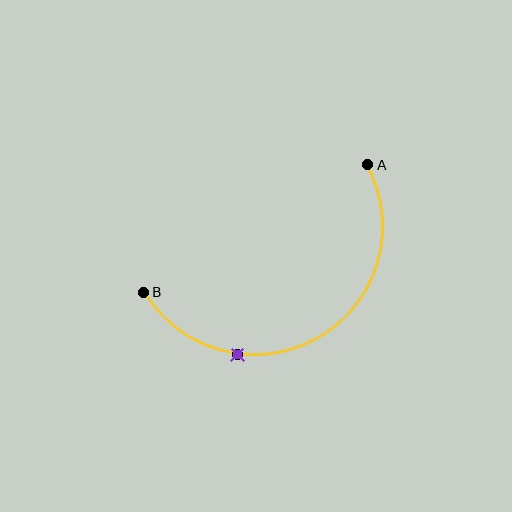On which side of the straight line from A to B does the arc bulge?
The arc bulges below the straight line connecting A and B.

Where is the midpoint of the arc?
The arc midpoint is the point on the curve farthest from the straight line joining A and B. It sits below that line.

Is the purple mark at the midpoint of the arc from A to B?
No. The purple mark lies on the arc but is closer to endpoint B. The arc midpoint would be at the point on the curve equidistant along the arc from both A and B.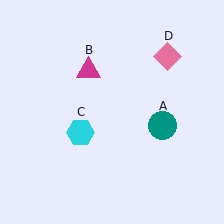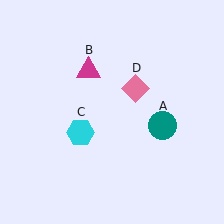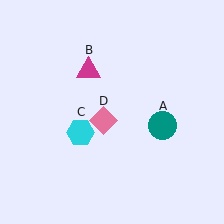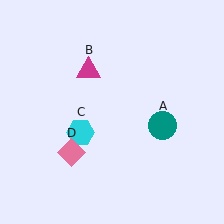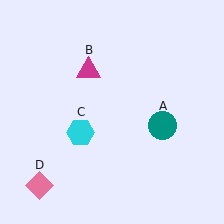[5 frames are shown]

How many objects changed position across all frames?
1 object changed position: pink diamond (object D).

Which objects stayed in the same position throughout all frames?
Teal circle (object A) and magenta triangle (object B) and cyan hexagon (object C) remained stationary.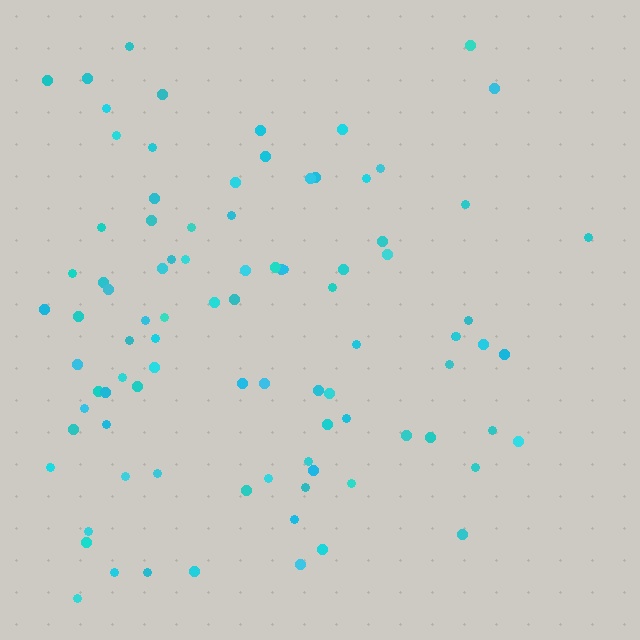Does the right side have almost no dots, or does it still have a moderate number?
Still a moderate number, just noticeably fewer than the left.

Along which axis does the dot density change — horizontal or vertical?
Horizontal.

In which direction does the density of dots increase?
From right to left, with the left side densest.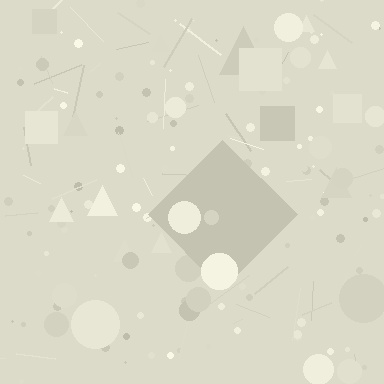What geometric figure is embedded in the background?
A diamond is embedded in the background.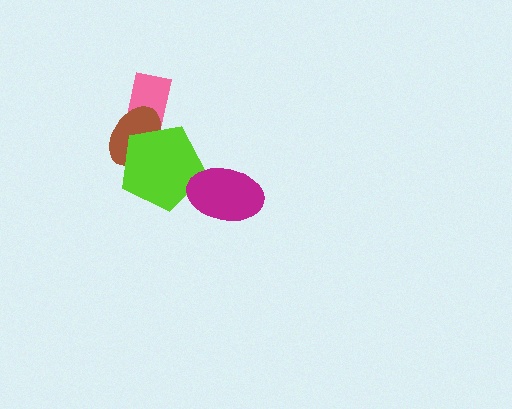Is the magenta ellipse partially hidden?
No, no other shape covers it.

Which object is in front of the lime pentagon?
The magenta ellipse is in front of the lime pentagon.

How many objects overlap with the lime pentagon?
3 objects overlap with the lime pentagon.